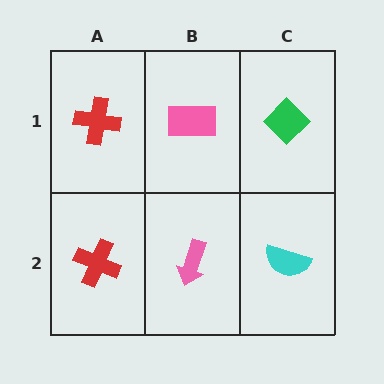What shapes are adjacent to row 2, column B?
A pink rectangle (row 1, column B), a red cross (row 2, column A), a cyan semicircle (row 2, column C).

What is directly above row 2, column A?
A red cross.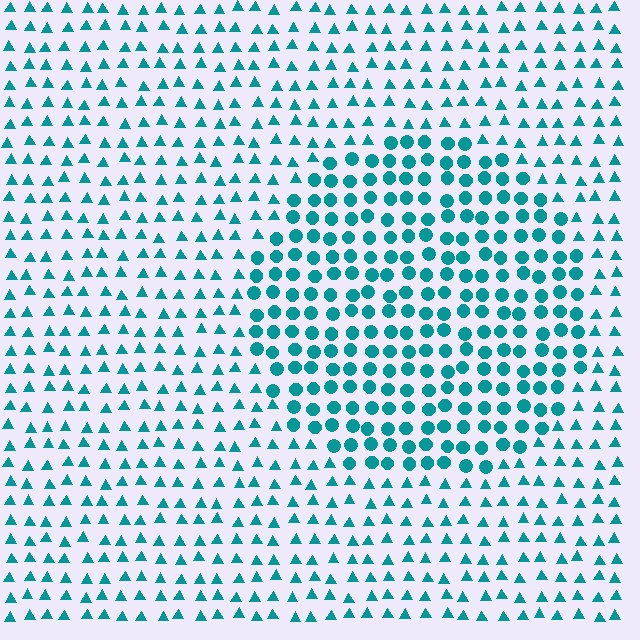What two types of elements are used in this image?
The image uses circles inside the circle region and triangles outside it.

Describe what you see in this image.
The image is filled with small teal elements arranged in a uniform grid. A circle-shaped region contains circles, while the surrounding area contains triangles. The boundary is defined purely by the change in element shape.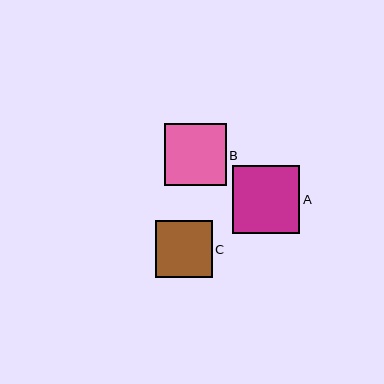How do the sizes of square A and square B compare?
Square A and square B are approximately the same size.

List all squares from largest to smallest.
From largest to smallest: A, B, C.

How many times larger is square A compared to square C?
Square A is approximately 1.2 times the size of square C.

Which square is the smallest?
Square C is the smallest with a size of approximately 57 pixels.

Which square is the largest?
Square A is the largest with a size of approximately 67 pixels.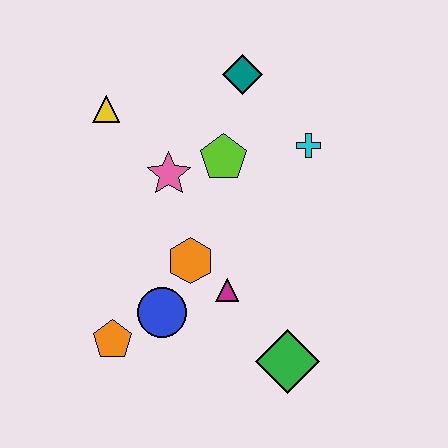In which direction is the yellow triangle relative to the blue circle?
The yellow triangle is above the blue circle.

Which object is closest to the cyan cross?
The lime pentagon is closest to the cyan cross.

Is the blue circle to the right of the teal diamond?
No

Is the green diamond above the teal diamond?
No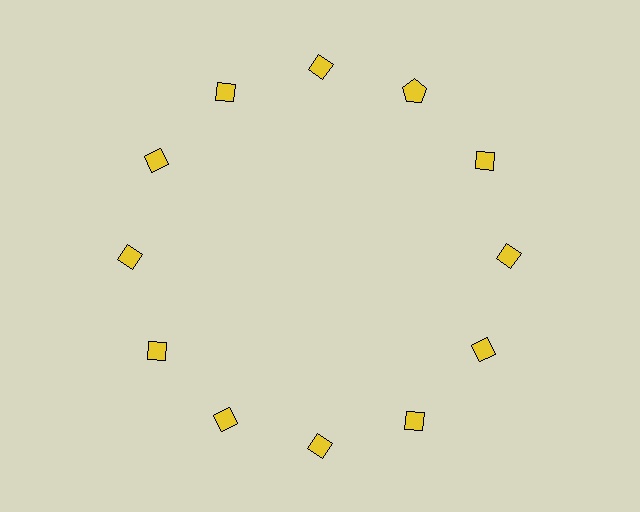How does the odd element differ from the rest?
It has a different shape: pentagon instead of diamond.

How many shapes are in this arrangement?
There are 12 shapes arranged in a ring pattern.